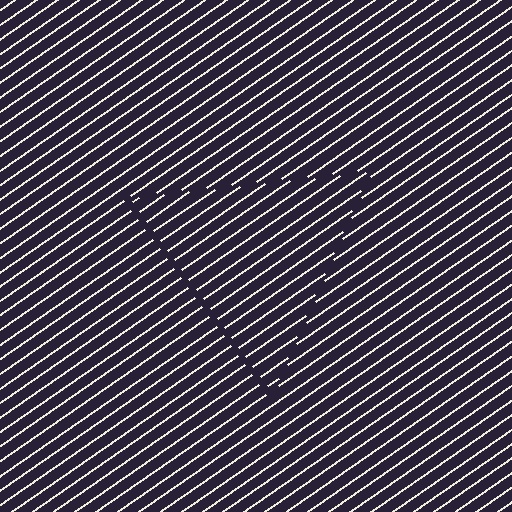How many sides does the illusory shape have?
3 sides — the line-ends trace a triangle.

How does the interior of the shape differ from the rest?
The interior of the shape contains the same grating, shifted by half a period — the contour is defined by the phase discontinuity where line-ends from the inner and outer gratings abut.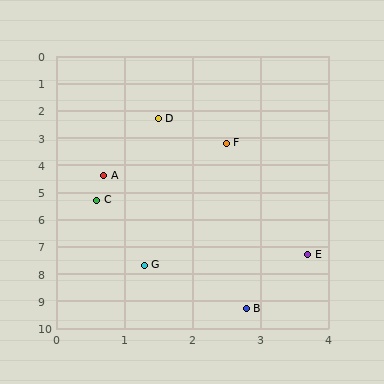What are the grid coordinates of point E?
Point E is at approximately (3.7, 7.3).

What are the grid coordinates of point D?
Point D is at approximately (1.5, 2.3).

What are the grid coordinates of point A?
Point A is at approximately (0.7, 4.4).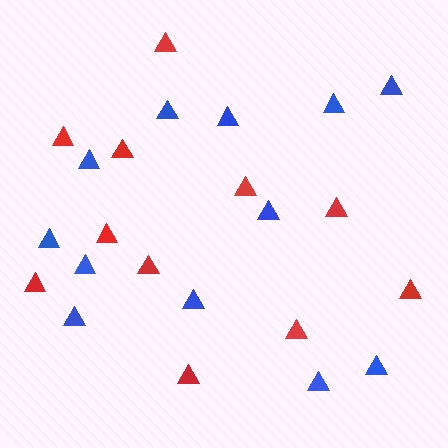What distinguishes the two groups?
There are 2 groups: one group of blue triangles (12) and one group of red triangles (11).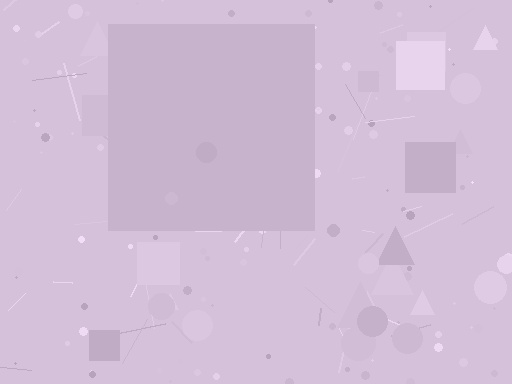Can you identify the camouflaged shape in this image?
The camouflaged shape is a square.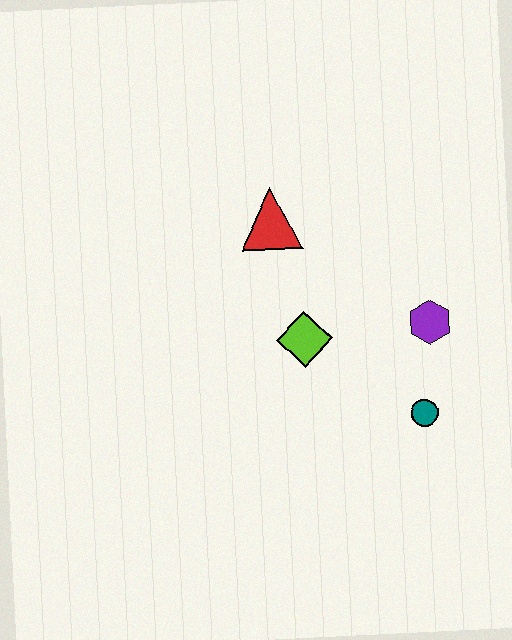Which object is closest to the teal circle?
The purple hexagon is closest to the teal circle.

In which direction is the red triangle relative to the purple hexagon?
The red triangle is to the left of the purple hexagon.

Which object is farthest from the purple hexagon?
The red triangle is farthest from the purple hexagon.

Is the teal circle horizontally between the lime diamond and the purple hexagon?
Yes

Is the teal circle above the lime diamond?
No